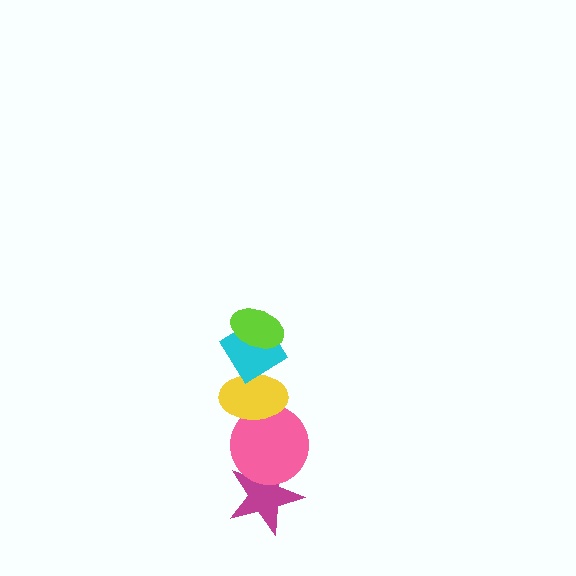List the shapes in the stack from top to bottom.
From top to bottom: the lime ellipse, the cyan diamond, the yellow ellipse, the pink circle, the magenta star.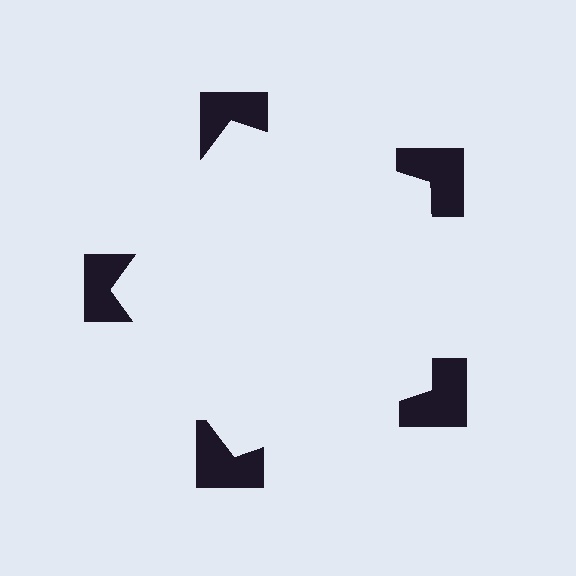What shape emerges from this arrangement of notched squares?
An illusory pentagon — its edges are inferred from the aligned wedge cuts in the notched squares, not physically drawn.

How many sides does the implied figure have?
5 sides.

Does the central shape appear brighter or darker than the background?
It typically appears slightly brighter than the background, even though no actual brightness change is drawn.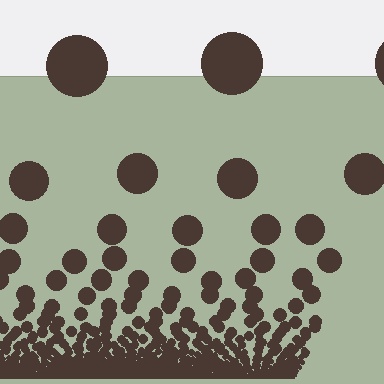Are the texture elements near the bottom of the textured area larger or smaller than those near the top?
Smaller. The gradient is inverted — elements near the bottom are smaller and denser.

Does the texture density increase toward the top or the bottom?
Density increases toward the bottom.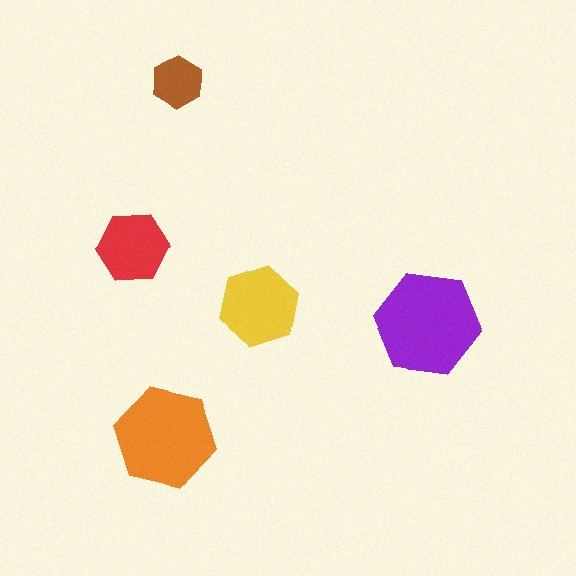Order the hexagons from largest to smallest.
the purple one, the orange one, the yellow one, the red one, the brown one.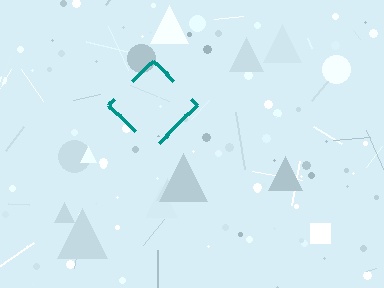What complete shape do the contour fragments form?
The contour fragments form a diamond.